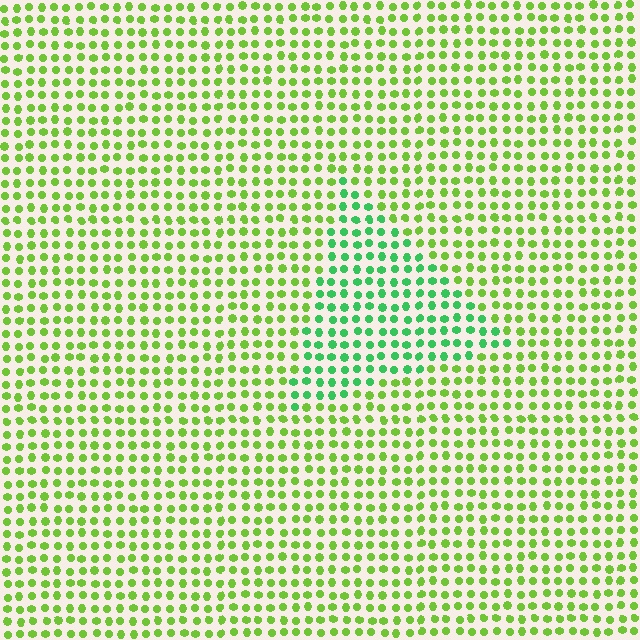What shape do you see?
I see a triangle.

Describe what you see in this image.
The image is filled with small lime elements in a uniform arrangement. A triangle-shaped region is visible where the elements are tinted to a slightly different hue, forming a subtle color boundary.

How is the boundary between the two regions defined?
The boundary is defined purely by a slight shift in hue (about 40 degrees). Spacing, size, and orientation are identical on both sides.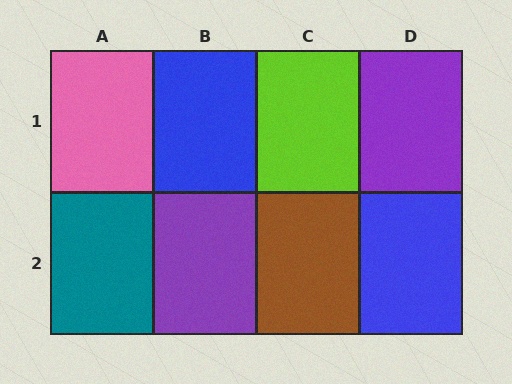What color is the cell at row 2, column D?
Blue.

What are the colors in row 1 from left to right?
Pink, blue, lime, purple.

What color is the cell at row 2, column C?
Brown.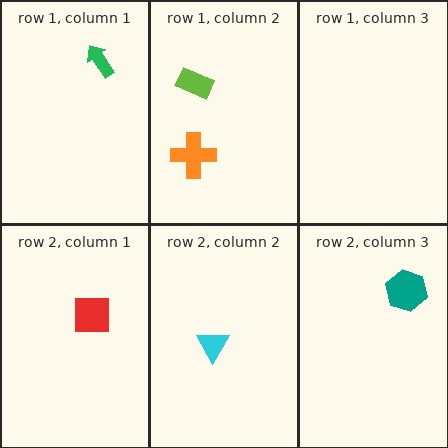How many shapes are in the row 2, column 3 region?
1.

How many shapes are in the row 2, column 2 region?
1.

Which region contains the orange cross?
The row 1, column 2 region.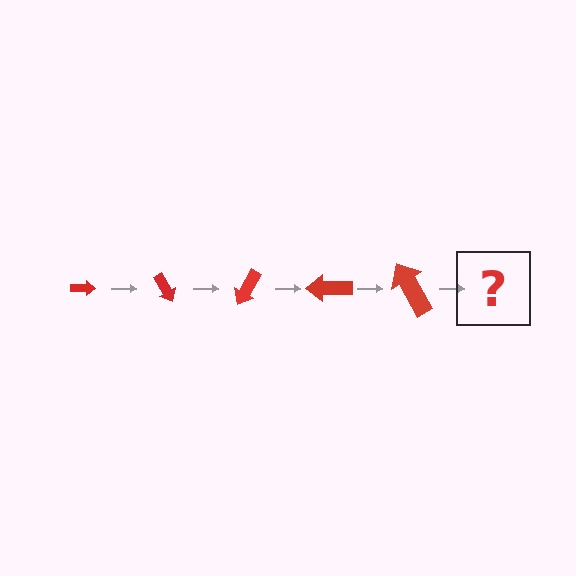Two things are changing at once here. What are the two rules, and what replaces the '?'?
The two rules are that the arrow grows larger each step and it rotates 60 degrees each step. The '?' should be an arrow, larger than the previous one and rotated 300 degrees from the start.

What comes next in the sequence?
The next element should be an arrow, larger than the previous one and rotated 300 degrees from the start.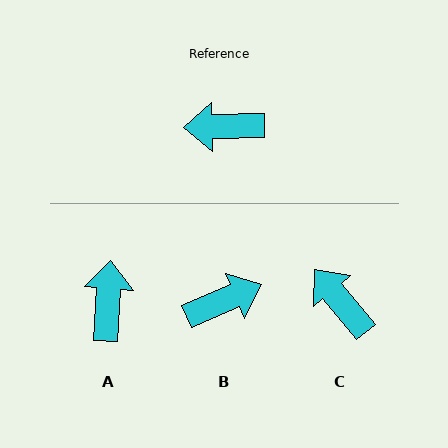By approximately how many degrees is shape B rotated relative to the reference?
Approximately 158 degrees clockwise.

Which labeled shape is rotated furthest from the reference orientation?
B, about 158 degrees away.